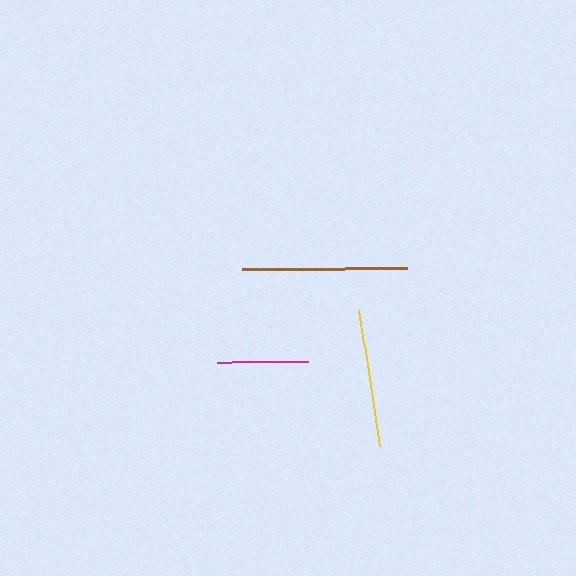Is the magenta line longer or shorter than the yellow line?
The yellow line is longer than the magenta line.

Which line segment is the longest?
The brown line is the longest at approximately 166 pixels.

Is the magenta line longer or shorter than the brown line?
The brown line is longer than the magenta line.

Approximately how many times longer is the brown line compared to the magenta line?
The brown line is approximately 1.8 times the length of the magenta line.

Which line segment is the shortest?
The magenta line is the shortest at approximately 91 pixels.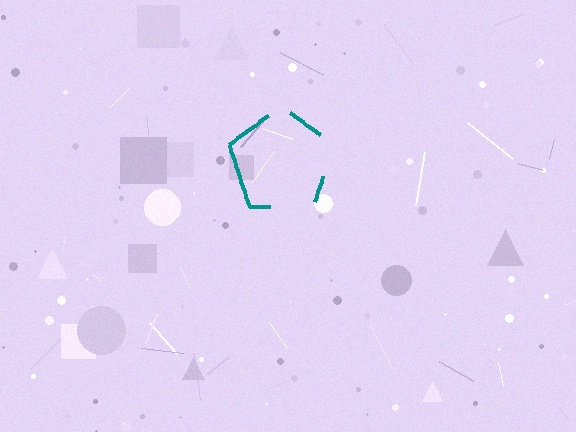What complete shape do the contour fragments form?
The contour fragments form a pentagon.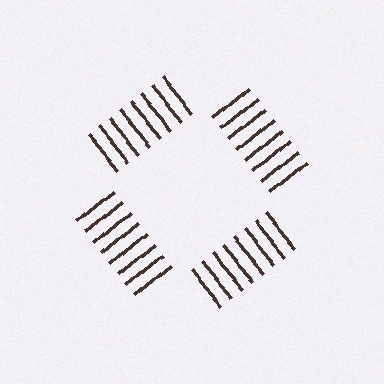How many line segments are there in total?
32 — 8 along each of the 4 edges.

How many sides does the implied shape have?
4 sides — the line-ends trace a square.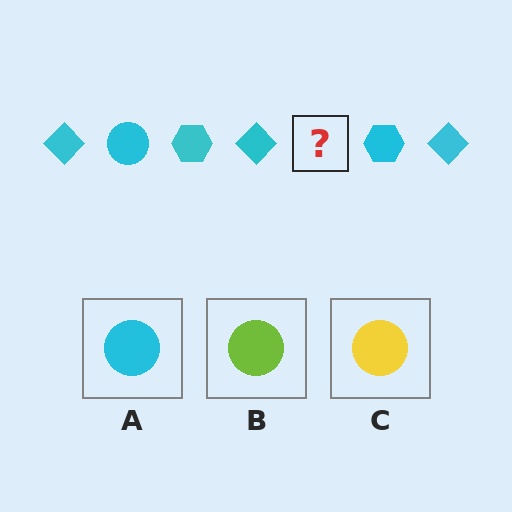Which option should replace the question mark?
Option A.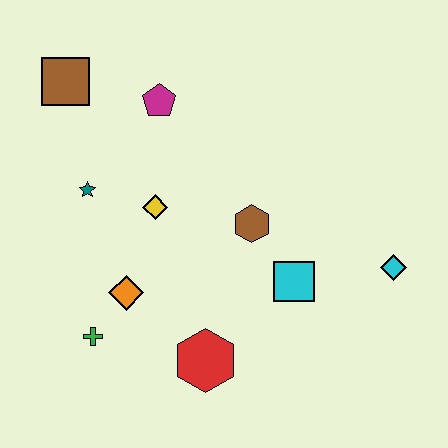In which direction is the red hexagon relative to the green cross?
The red hexagon is to the right of the green cross.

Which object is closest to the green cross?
The orange diamond is closest to the green cross.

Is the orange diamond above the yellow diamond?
No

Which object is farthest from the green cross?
The cyan diamond is farthest from the green cross.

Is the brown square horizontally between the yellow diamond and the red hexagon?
No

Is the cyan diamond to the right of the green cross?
Yes